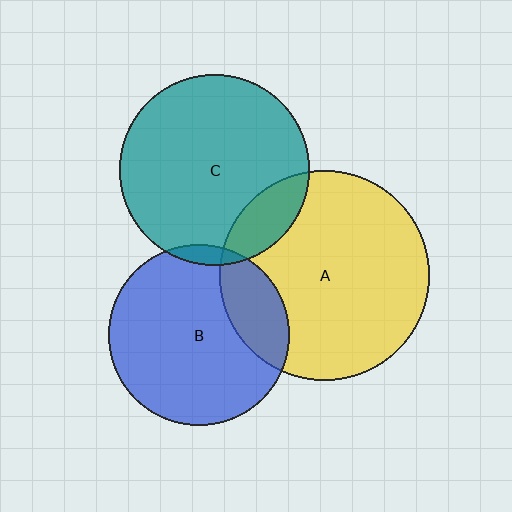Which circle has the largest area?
Circle A (yellow).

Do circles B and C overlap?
Yes.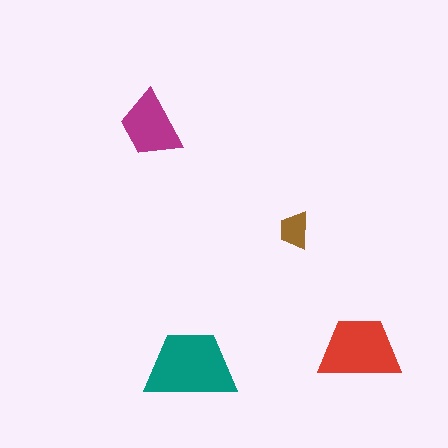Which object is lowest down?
The teal trapezoid is bottommost.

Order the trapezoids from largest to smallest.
the teal one, the red one, the magenta one, the brown one.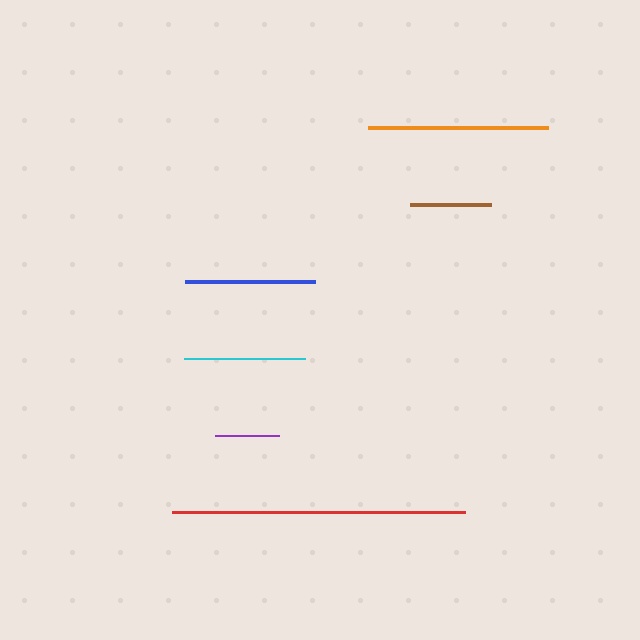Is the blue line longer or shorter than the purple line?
The blue line is longer than the purple line.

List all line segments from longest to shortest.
From longest to shortest: red, orange, blue, cyan, brown, purple.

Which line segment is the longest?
The red line is the longest at approximately 293 pixels.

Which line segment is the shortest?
The purple line is the shortest at approximately 65 pixels.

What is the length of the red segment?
The red segment is approximately 293 pixels long.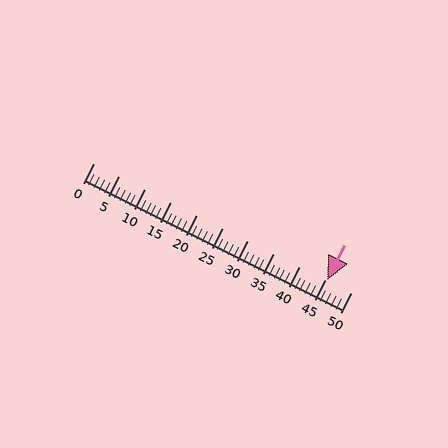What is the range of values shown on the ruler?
The ruler shows values from 0 to 50.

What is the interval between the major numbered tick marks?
The major tick marks are spaced 5 units apart.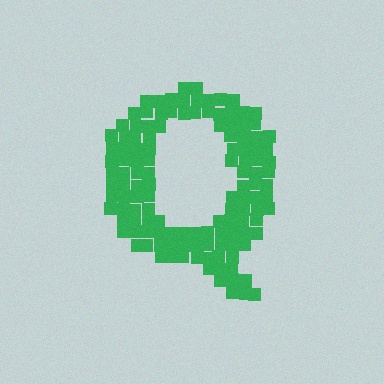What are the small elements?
The small elements are squares.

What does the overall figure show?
The overall figure shows the letter Q.